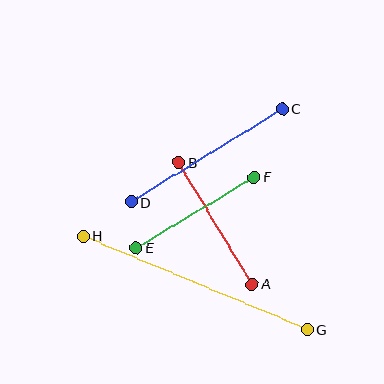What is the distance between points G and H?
The distance is approximately 243 pixels.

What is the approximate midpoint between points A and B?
The midpoint is at approximately (215, 223) pixels.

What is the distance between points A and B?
The distance is approximately 142 pixels.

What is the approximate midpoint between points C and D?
The midpoint is at approximately (207, 155) pixels.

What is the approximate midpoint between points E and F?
The midpoint is at approximately (195, 212) pixels.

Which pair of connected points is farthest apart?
Points G and H are farthest apart.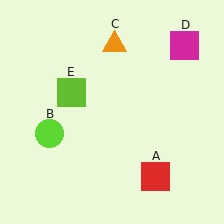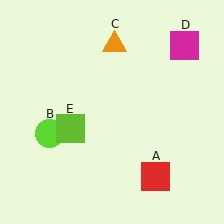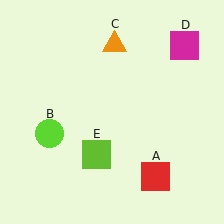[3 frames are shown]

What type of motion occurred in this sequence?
The lime square (object E) rotated counterclockwise around the center of the scene.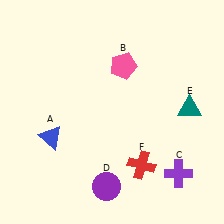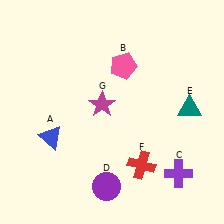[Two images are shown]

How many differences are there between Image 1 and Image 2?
There is 1 difference between the two images.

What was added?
A magenta star (G) was added in Image 2.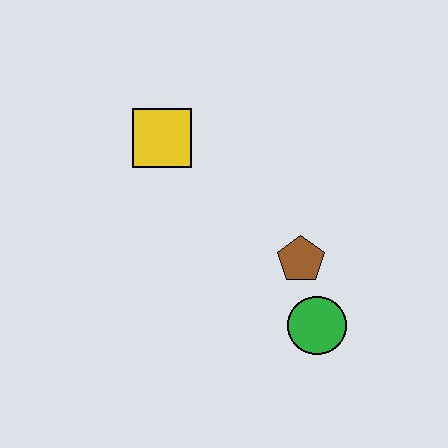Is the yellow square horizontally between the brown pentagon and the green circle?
No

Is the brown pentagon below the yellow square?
Yes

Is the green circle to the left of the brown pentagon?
No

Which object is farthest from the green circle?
The yellow square is farthest from the green circle.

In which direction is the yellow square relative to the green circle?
The yellow square is above the green circle.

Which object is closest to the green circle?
The brown pentagon is closest to the green circle.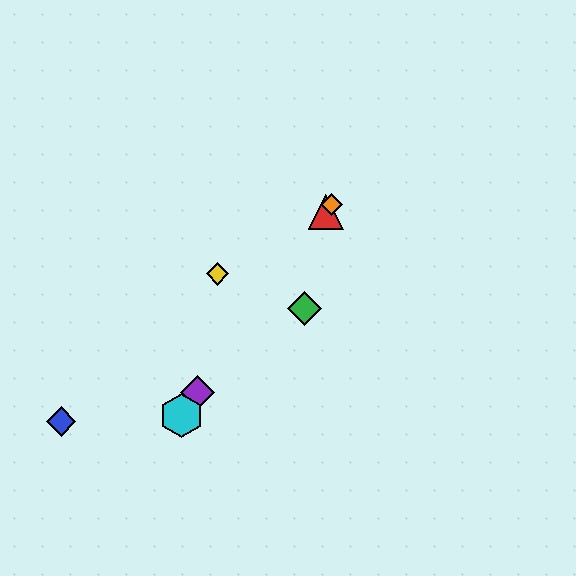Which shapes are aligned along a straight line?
The red triangle, the purple diamond, the orange diamond, the cyan hexagon are aligned along a straight line.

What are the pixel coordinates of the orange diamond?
The orange diamond is at (332, 204).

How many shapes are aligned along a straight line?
4 shapes (the red triangle, the purple diamond, the orange diamond, the cyan hexagon) are aligned along a straight line.